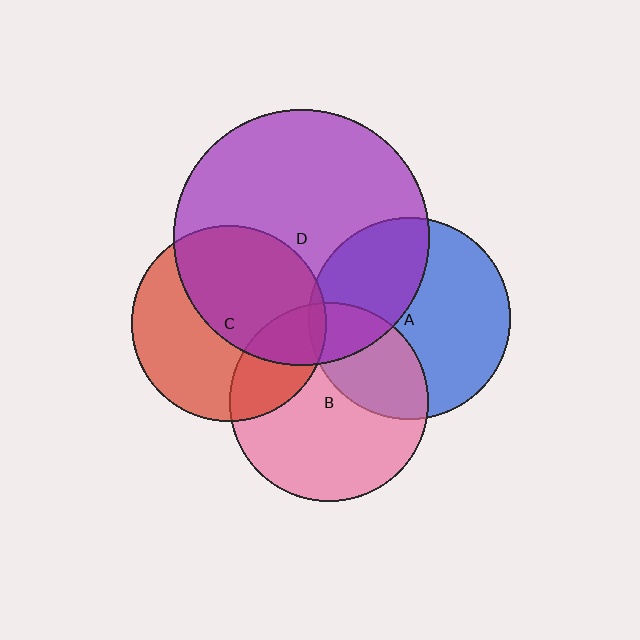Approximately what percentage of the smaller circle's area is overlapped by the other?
Approximately 20%.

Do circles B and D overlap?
Yes.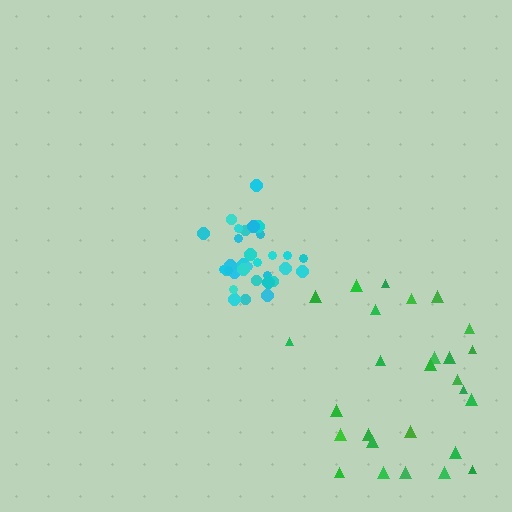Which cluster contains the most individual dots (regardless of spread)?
Cyan (32).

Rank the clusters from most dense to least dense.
cyan, green.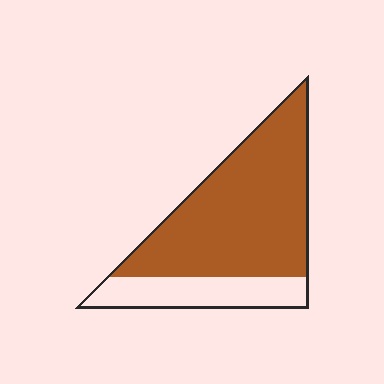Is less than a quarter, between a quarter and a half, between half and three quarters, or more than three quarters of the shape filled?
Between half and three quarters.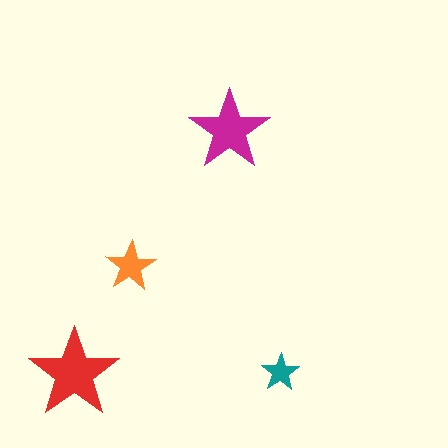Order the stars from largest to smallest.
the red one, the magenta one, the orange one, the teal one.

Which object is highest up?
The magenta star is topmost.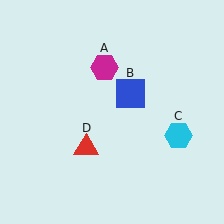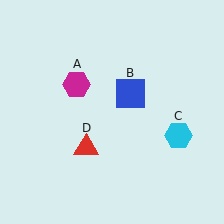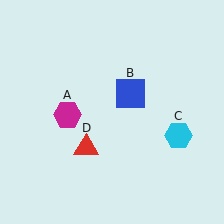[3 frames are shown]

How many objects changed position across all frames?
1 object changed position: magenta hexagon (object A).